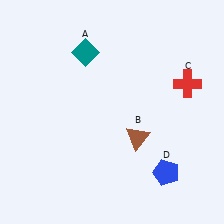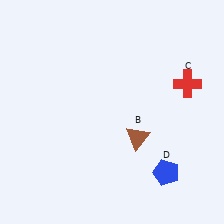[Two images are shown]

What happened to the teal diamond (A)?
The teal diamond (A) was removed in Image 2. It was in the top-left area of Image 1.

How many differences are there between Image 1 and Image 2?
There is 1 difference between the two images.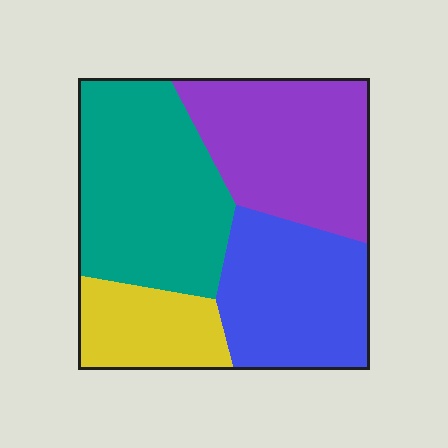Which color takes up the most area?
Teal, at roughly 35%.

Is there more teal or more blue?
Teal.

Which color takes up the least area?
Yellow, at roughly 15%.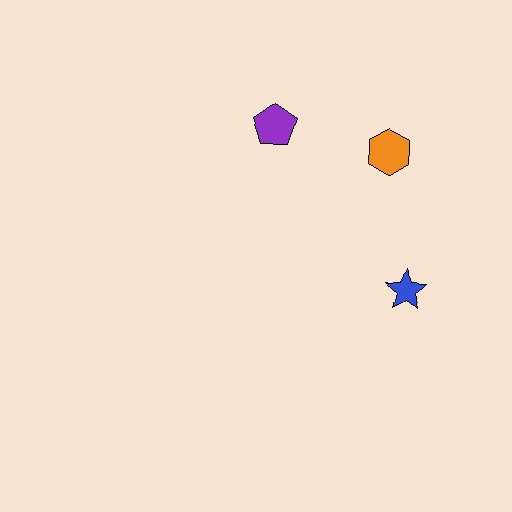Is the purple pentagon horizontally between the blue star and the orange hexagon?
No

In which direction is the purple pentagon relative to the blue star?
The purple pentagon is above the blue star.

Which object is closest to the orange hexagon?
The purple pentagon is closest to the orange hexagon.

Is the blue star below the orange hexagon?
Yes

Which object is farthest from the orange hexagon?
The blue star is farthest from the orange hexagon.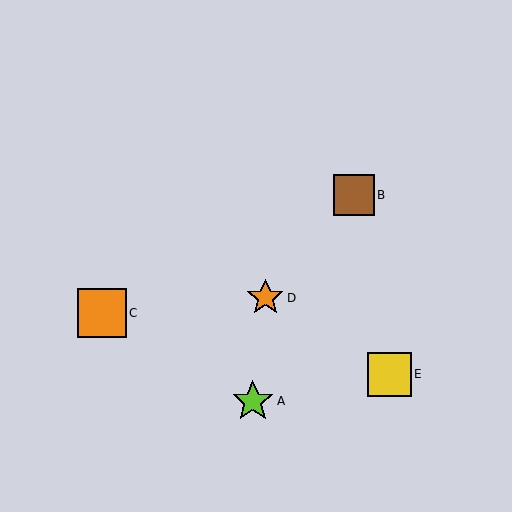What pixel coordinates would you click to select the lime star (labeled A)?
Click at (253, 401) to select the lime star A.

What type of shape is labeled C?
Shape C is an orange square.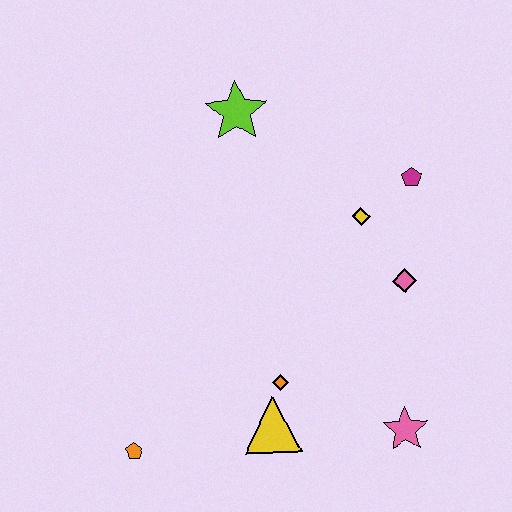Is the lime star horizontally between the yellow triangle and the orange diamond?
No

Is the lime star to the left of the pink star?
Yes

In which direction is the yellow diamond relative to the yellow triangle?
The yellow diamond is above the yellow triangle.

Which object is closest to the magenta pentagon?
The yellow diamond is closest to the magenta pentagon.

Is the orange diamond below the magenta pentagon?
Yes